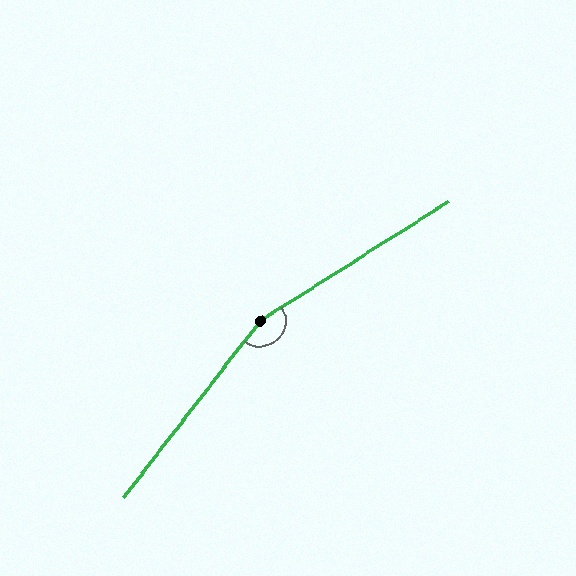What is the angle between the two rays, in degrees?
Approximately 160 degrees.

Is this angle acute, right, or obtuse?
It is obtuse.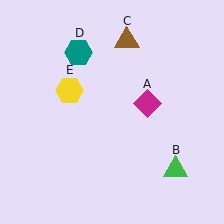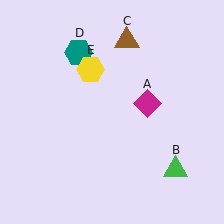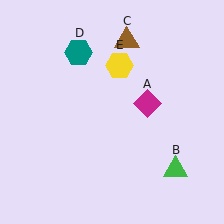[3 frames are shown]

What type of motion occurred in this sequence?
The yellow hexagon (object E) rotated clockwise around the center of the scene.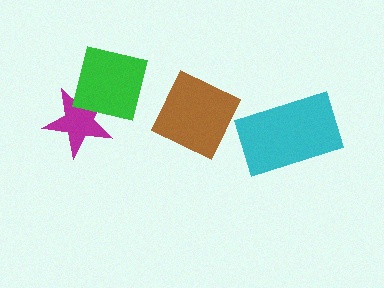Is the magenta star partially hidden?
Yes, it is partially covered by another shape.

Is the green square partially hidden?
No, no other shape covers it.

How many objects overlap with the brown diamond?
0 objects overlap with the brown diamond.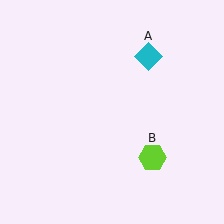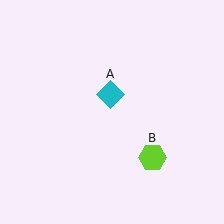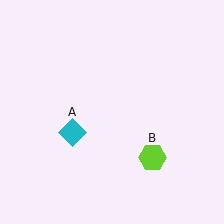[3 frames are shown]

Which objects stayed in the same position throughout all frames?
Lime hexagon (object B) remained stationary.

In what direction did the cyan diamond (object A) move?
The cyan diamond (object A) moved down and to the left.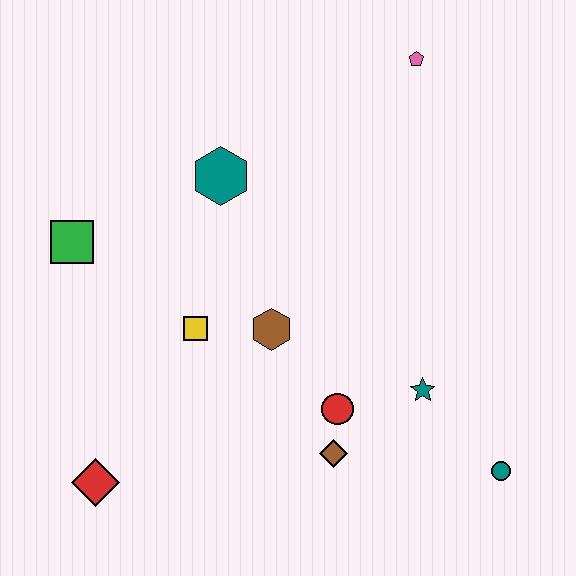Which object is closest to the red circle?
The brown diamond is closest to the red circle.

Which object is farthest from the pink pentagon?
The red diamond is farthest from the pink pentagon.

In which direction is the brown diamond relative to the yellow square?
The brown diamond is to the right of the yellow square.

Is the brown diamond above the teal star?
No